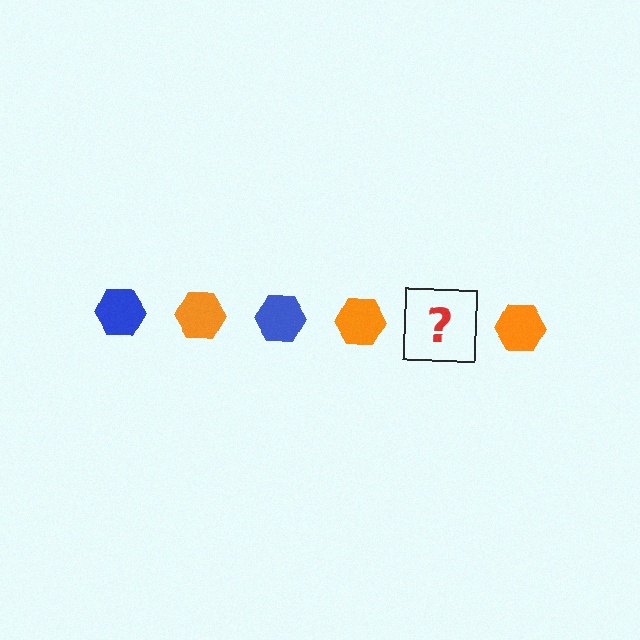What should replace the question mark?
The question mark should be replaced with a blue hexagon.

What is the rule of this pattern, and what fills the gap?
The rule is that the pattern cycles through blue, orange hexagons. The gap should be filled with a blue hexagon.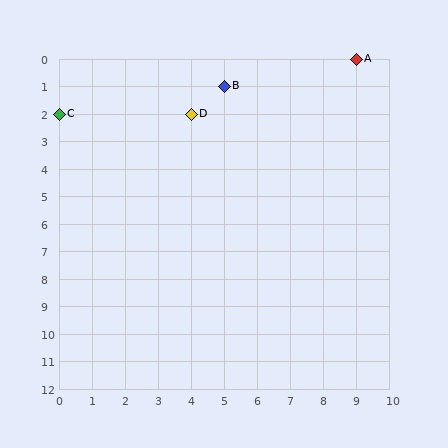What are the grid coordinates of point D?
Point D is at grid coordinates (4, 2).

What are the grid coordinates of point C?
Point C is at grid coordinates (0, 2).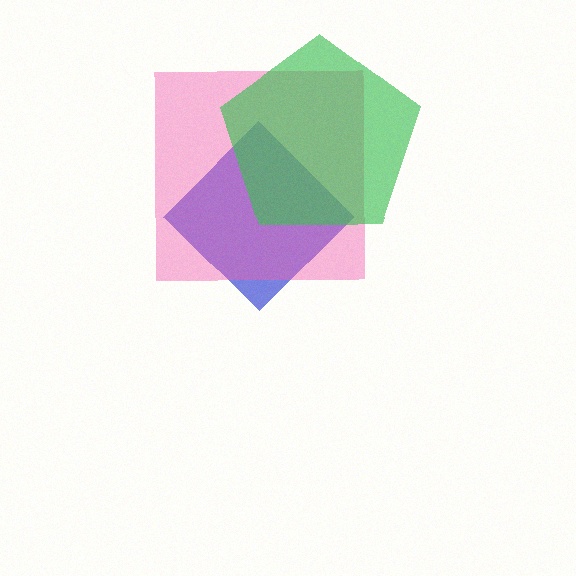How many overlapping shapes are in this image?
There are 3 overlapping shapes in the image.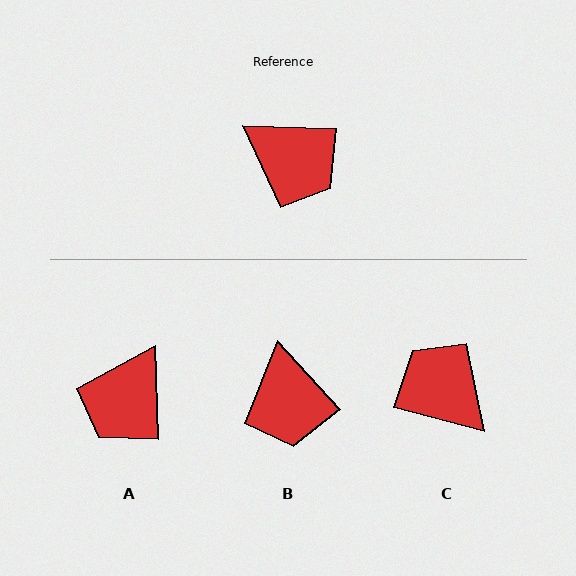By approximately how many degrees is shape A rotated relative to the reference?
Approximately 86 degrees clockwise.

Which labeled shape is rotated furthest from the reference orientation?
C, about 167 degrees away.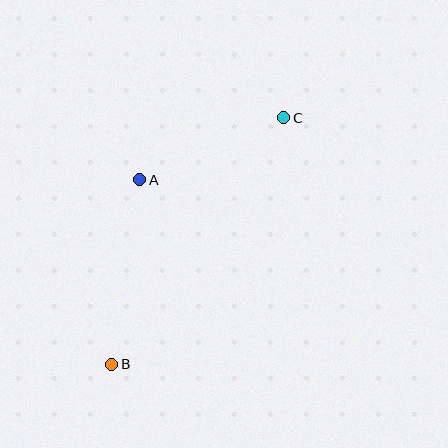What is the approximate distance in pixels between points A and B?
The distance between A and B is approximately 186 pixels.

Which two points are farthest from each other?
Points B and C are farthest from each other.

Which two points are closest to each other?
Points A and C are closest to each other.